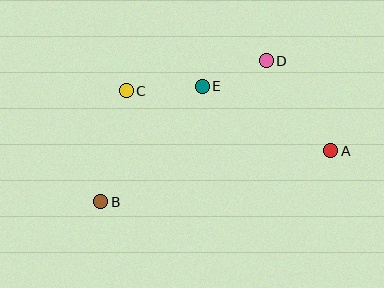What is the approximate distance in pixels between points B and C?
The distance between B and C is approximately 114 pixels.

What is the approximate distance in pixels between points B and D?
The distance between B and D is approximately 217 pixels.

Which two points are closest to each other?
Points D and E are closest to each other.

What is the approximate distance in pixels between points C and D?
The distance between C and D is approximately 143 pixels.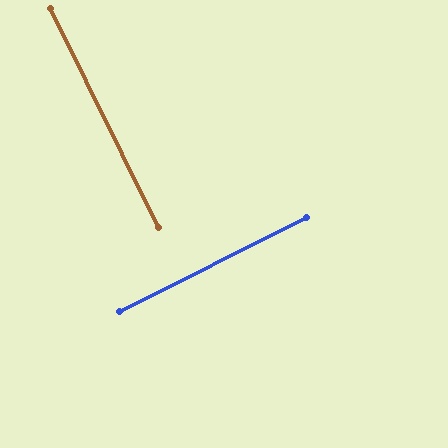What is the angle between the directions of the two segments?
Approximately 89 degrees.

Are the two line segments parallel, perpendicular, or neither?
Perpendicular — they meet at approximately 89°.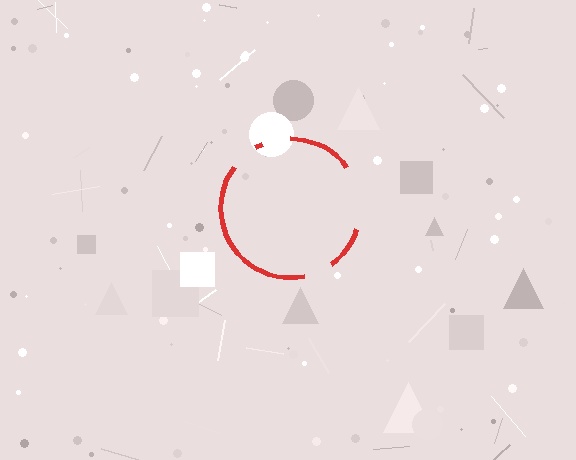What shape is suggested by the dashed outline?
The dashed outline suggests a circle.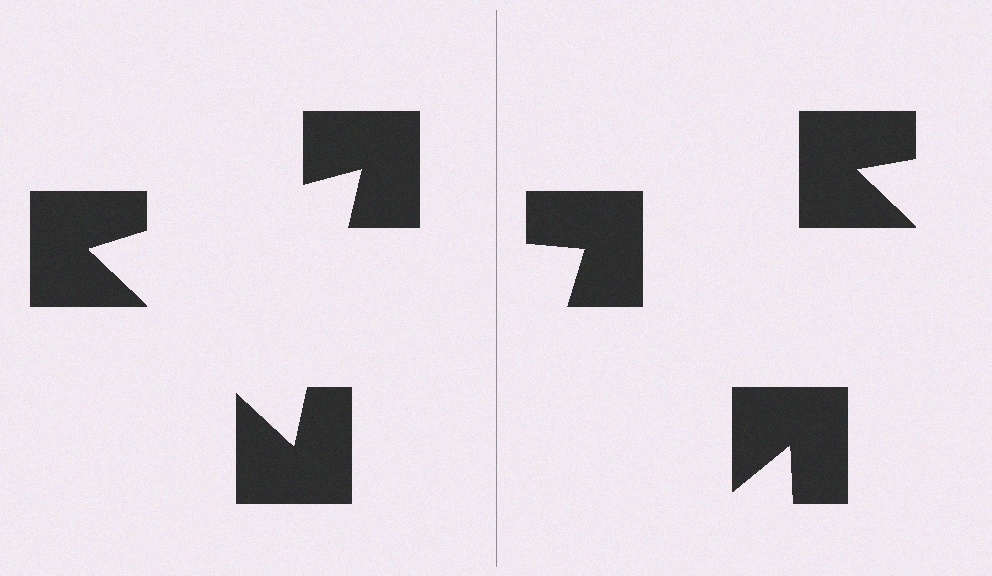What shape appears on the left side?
An illusory triangle.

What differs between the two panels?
The notched squares are positioned identically on both sides; only the wedge orientations differ. On the left they align to a triangle; on the right they are misaligned.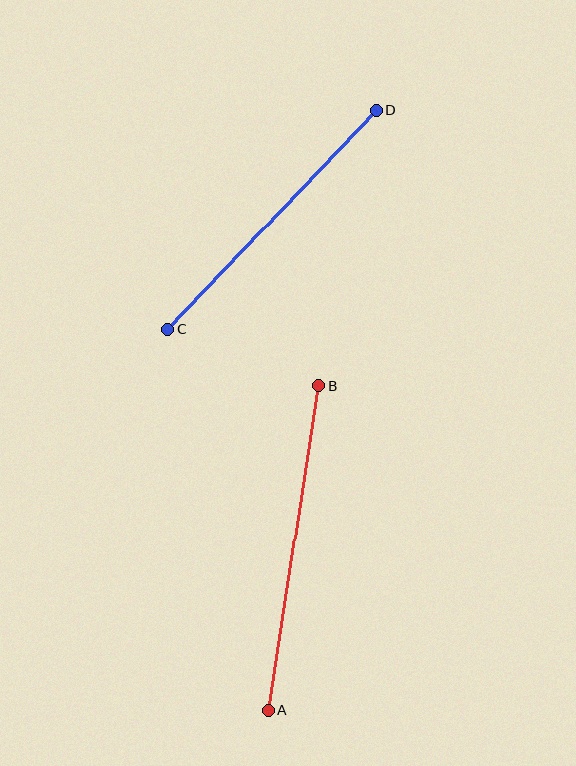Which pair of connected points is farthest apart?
Points A and B are farthest apart.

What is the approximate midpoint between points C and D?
The midpoint is at approximately (272, 220) pixels.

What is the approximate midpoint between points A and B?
The midpoint is at approximately (293, 548) pixels.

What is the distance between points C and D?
The distance is approximately 301 pixels.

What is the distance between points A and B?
The distance is approximately 328 pixels.